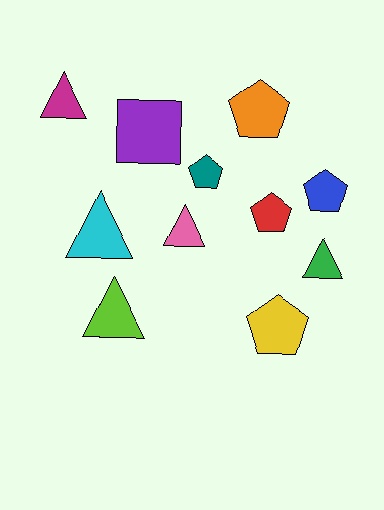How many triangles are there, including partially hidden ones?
There are 5 triangles.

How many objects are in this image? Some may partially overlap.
There are 11 objects.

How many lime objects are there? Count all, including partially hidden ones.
There is 1 lime object.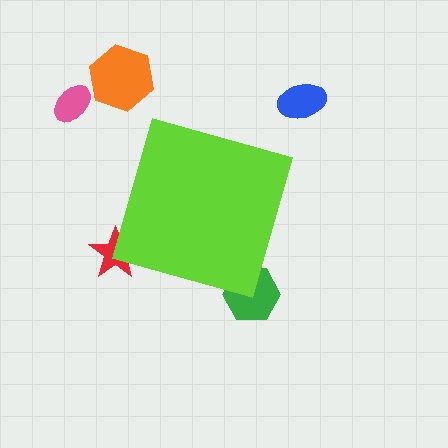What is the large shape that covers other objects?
A lime diamond.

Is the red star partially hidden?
Yes, the red star is partially hidden behind the lime diamond.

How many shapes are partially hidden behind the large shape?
2 shapes are partially hidden.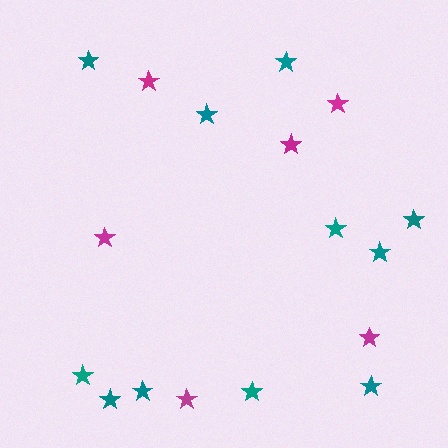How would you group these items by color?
There are 2 groups: one group of teal stars (11) and one group of magenta stars (6).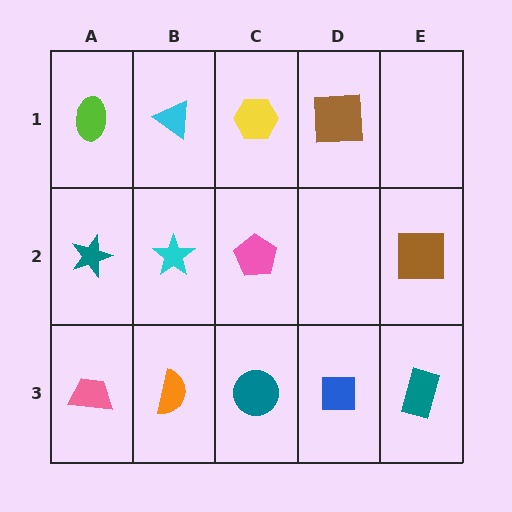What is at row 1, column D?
A brown square.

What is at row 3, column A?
A pink trapezoid.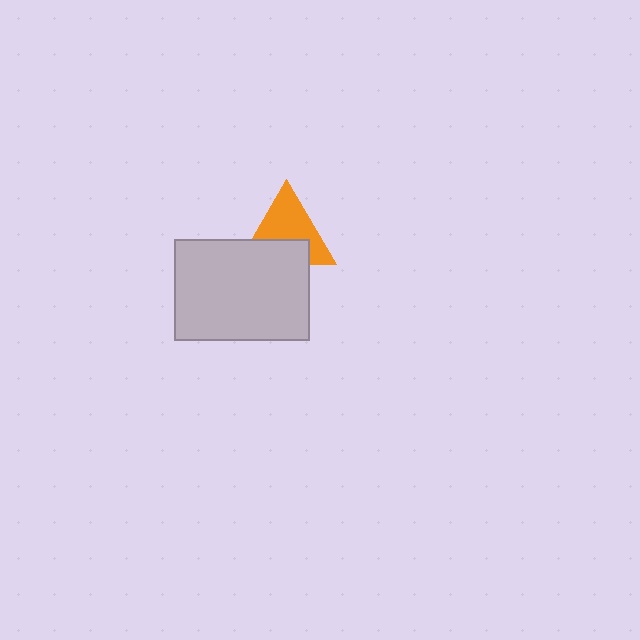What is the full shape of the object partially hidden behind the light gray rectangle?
The partially hidden object is an orange triangle.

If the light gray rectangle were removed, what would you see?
You would see the complete orange triangle.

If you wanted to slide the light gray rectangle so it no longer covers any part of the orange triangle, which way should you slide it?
Slide it down — that is the most direct way to separate the two shapes.